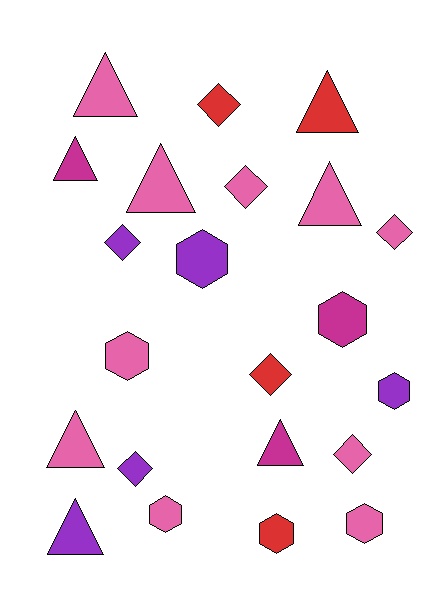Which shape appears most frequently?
Triangle, with 8 objects.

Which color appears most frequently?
Pink, with 10 objects.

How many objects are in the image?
There are 22 objects.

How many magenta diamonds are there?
There are no magenta diamonds.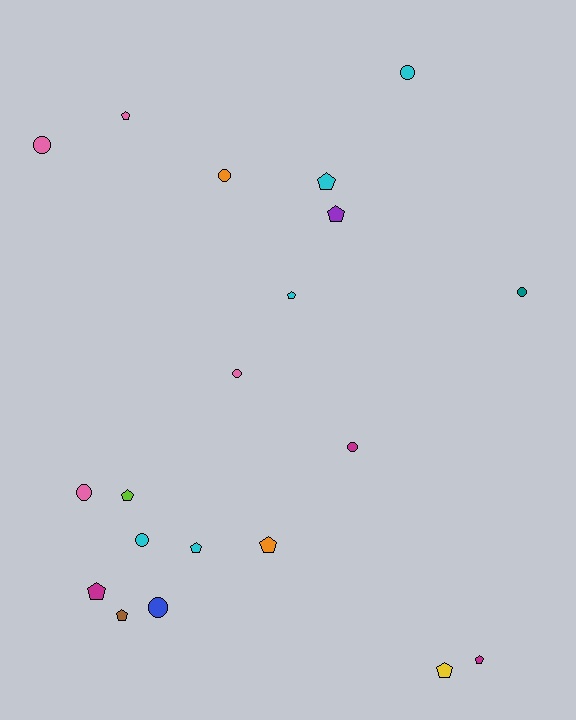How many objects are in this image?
There are 20 objects.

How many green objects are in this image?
There are no green objects.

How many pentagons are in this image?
There are 11 pentagons.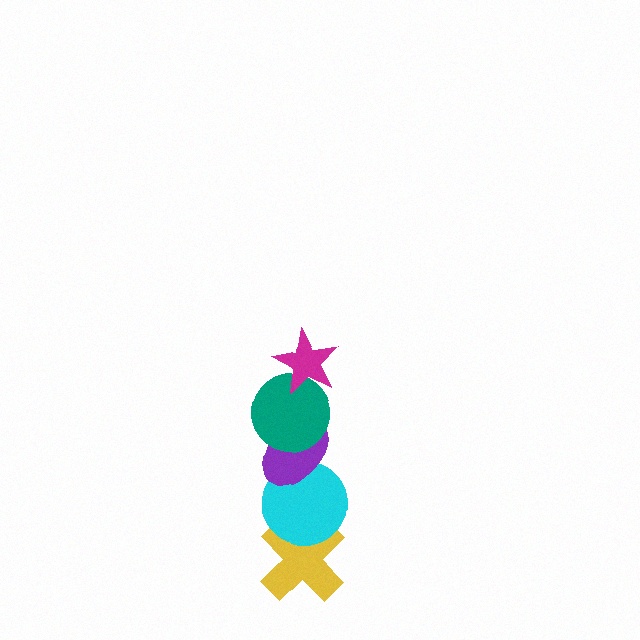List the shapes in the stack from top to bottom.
From top to bottom: the magenta star, the teal circle, the purple ellipse, the cyan circle, the yellow cross.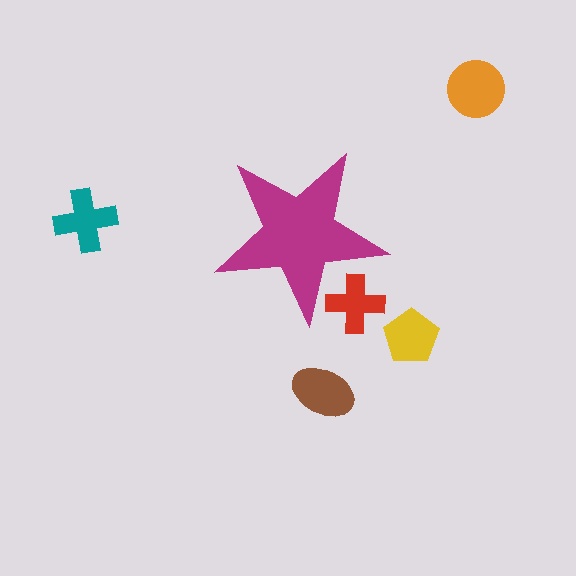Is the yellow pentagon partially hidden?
No, the yellow pentagon is fully visible.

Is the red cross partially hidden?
Yes, the red cross is partially hidden behind the magenta star.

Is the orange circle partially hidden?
No, the orange circle is fully visible.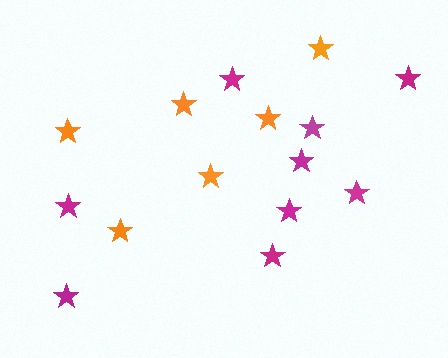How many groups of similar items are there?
There are 2 groups: one group of magenta stars (9) and one group of orange stars (6).